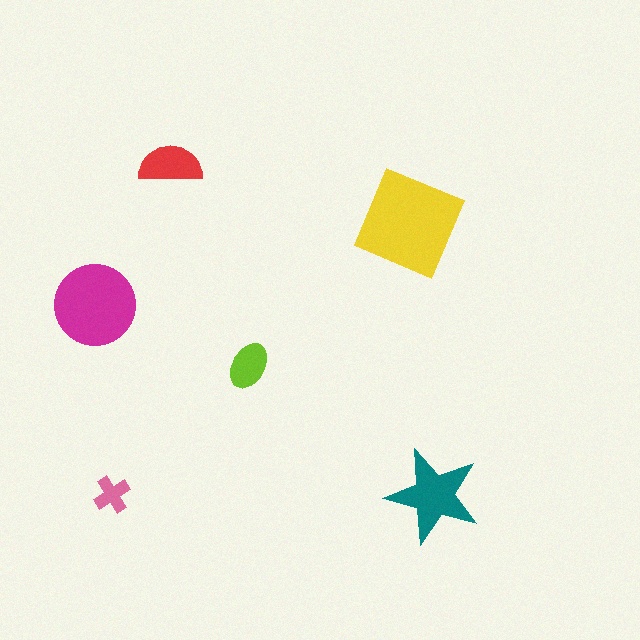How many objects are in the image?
There are 6 objects in the image.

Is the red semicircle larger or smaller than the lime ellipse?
Larger.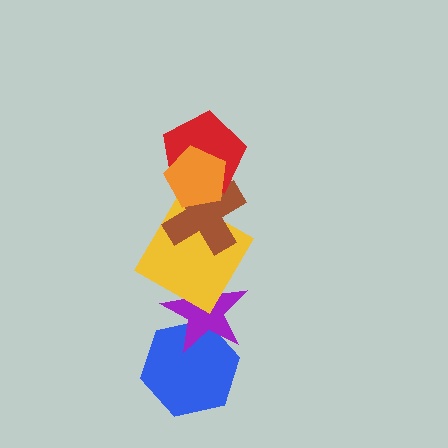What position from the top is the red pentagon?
The red pentagon is 2nd from the top.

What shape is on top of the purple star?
The yellow diamond is on top of the purple star.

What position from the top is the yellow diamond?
The yellow diamond is 4th from the top.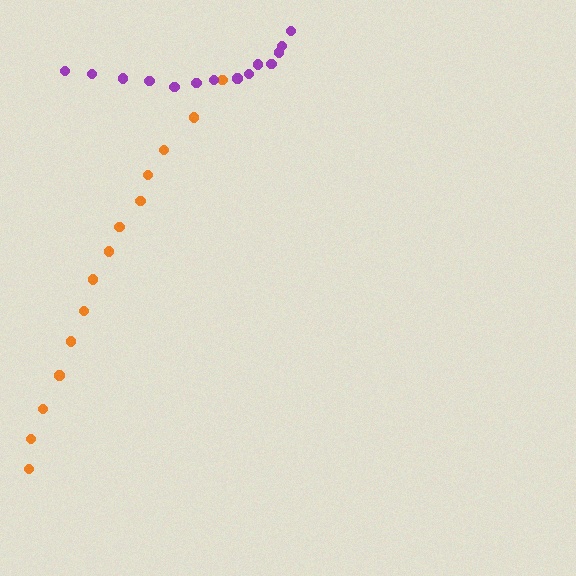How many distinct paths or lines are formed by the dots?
There are 2 distinct paths.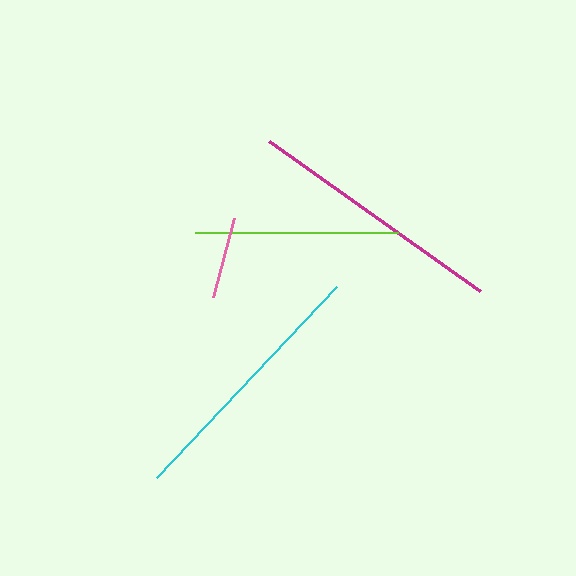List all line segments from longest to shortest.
From longest to shortest: cyan, magenta, lime, pink.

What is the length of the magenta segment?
The magenta segment is approximately 259 pixels long.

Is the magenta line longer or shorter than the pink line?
The magenta line is longer than the pink line.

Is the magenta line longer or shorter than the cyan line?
The cyan line is longer than the magenta line.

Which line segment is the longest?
The cyan line is the longest at approximately 262 pixels.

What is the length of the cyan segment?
The cyan segment is approximately 262 pixels long.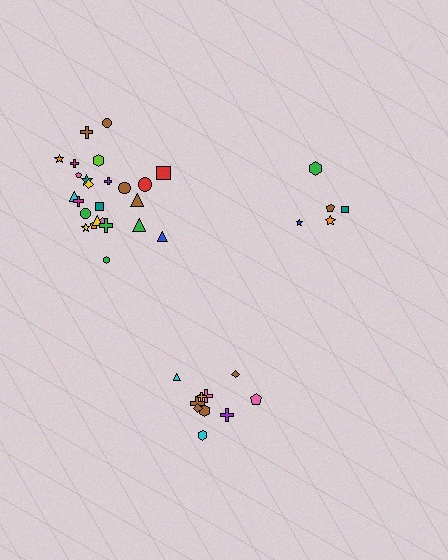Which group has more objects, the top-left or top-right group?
The top-left group.